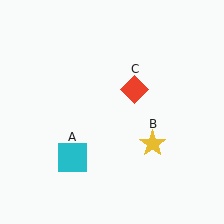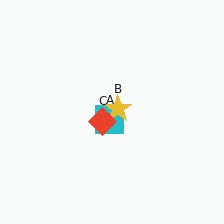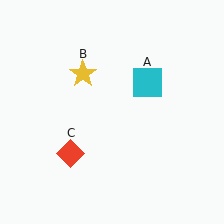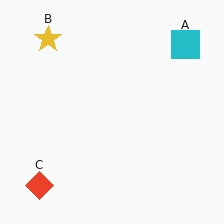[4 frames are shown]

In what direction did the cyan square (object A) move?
The cyan square (object A) moved up and to the right.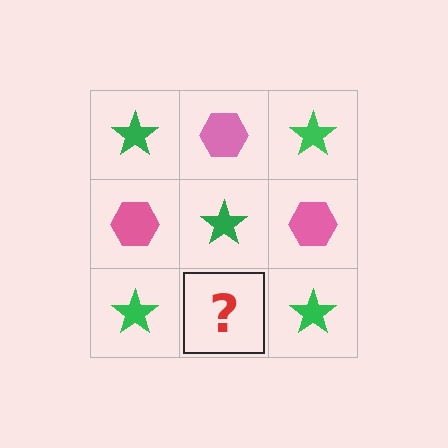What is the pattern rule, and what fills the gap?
The rule is that it alternates green star and pink hexagon in a checkerboard pattern. The gap should be filled with a pink hexagon.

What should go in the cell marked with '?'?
The missing cell should contain a pink hexagon.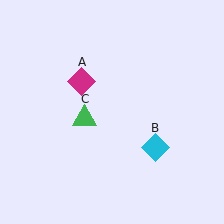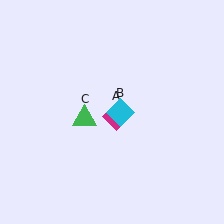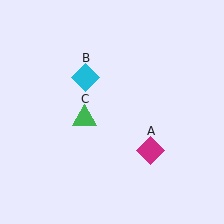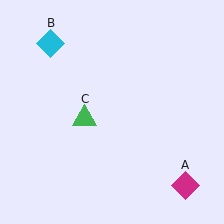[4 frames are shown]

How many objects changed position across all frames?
2 objects changed position: magenta diamond (object A), cyan diamond (object B).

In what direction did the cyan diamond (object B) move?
The cyan diamond (object B) moved up and to the left.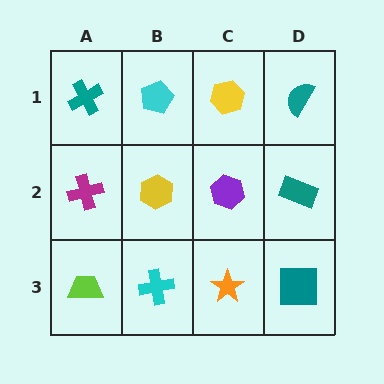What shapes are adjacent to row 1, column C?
A purple hexagon (row 2, column C), a cyan pentagon (row 1, column B), a teal semicircle (row 1, column D).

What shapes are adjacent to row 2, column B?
A cyan pentagon (row 1, column B), a cyan cross (row 3, column B), a magenta cross (row 2, column A), a purple hexagon (row 2, column C).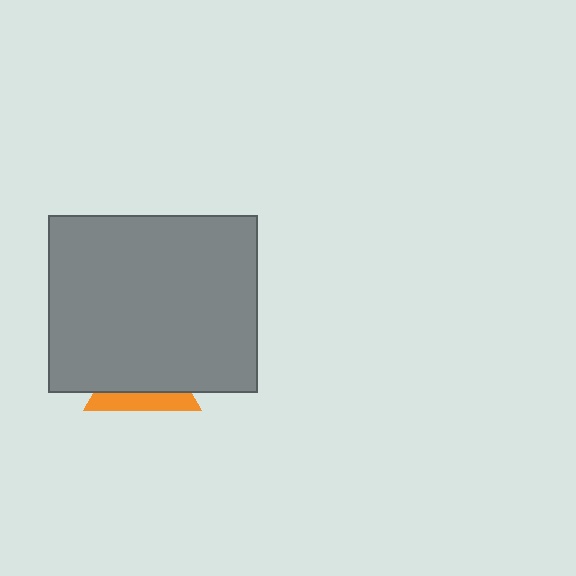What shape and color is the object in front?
The object in front is a gray rectangle.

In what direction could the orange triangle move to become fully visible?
The orange triangle could move down. That would shift it out from behind the gray rectangle entirely.